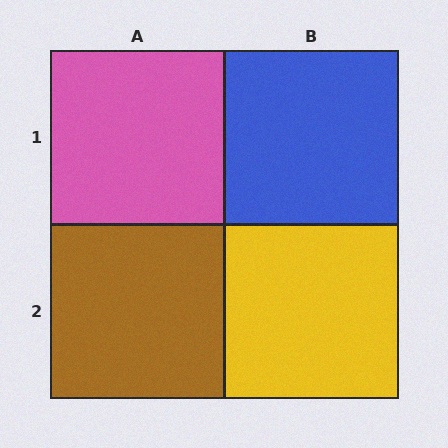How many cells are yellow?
1 cell is yellow.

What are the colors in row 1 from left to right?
Pink, blue.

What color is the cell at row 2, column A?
Brown.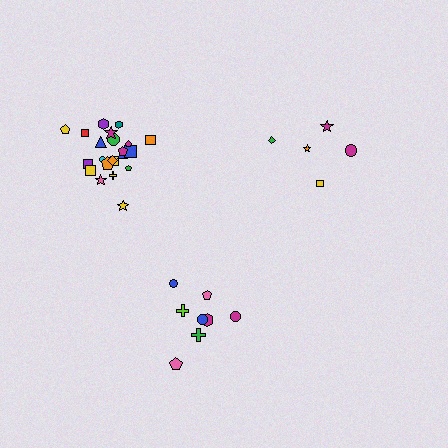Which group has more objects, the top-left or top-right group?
The top-left group.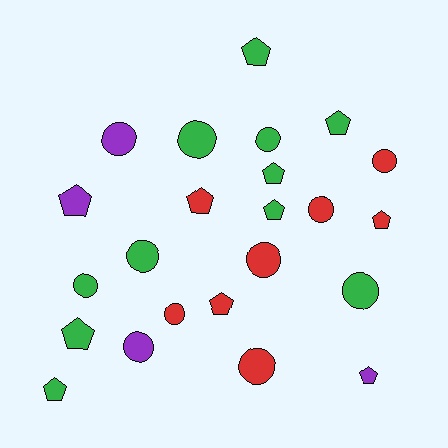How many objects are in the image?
There are 23 objects.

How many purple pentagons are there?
There are 2 purple pentagons.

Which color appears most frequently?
Green, with 11 objects.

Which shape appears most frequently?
Circle, with 12 objects.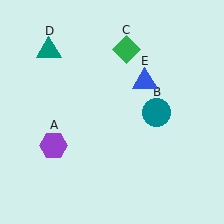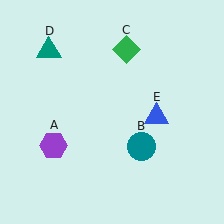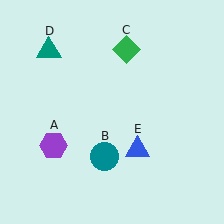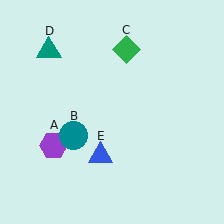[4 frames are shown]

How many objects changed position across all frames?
2 objects changed position: teal circle (object B), blue triangle (object E).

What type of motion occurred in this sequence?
The teal circle (object B), blue triangle (object E) rotated clockwise around the center of the scene.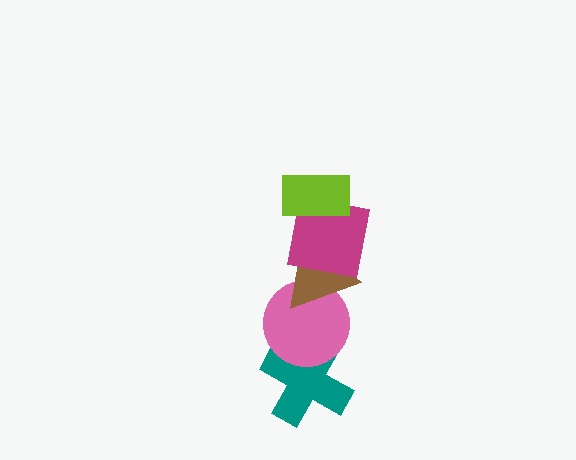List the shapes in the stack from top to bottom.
From top to bottom: the lime rectangle, the magenta square, the brown triangle, the pink circle, the teal cross.